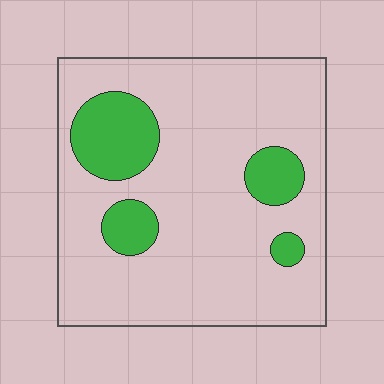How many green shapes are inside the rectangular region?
4.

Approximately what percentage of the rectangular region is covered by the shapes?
Approximately 15%.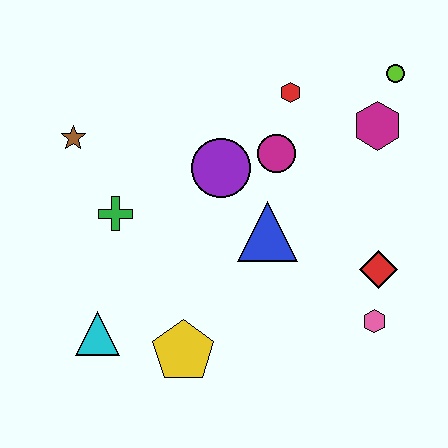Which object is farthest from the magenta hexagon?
The cyan triangle is farthest from the magenta hexagon.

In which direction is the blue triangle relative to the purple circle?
The blue triangle is below the purple circle.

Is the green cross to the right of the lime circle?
No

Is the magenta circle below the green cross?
No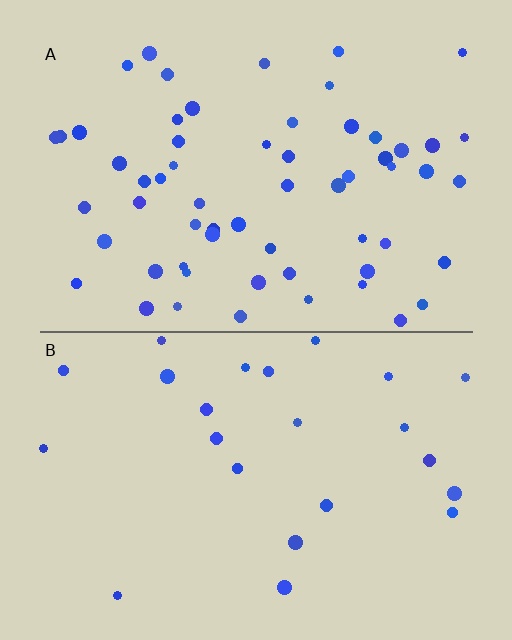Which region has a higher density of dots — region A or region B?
A (the top).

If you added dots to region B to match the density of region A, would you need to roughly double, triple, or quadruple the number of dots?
Approximately triple.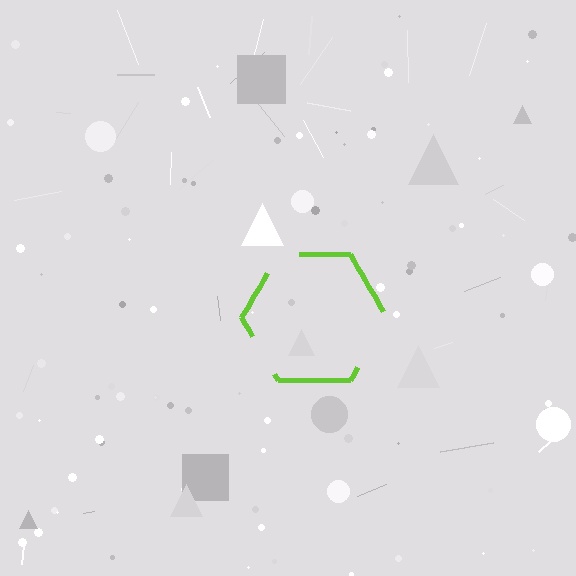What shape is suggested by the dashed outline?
The dashed outline suggests a hexagon.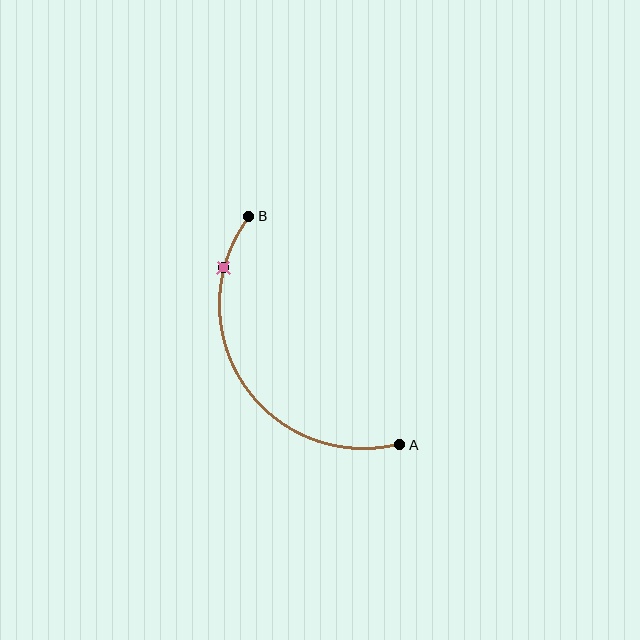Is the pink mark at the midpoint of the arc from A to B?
No. The pink mark lies on the arc but is closer to endpoint B. The arc midpoint would be at the point on the curve equidistant along the arc from both A and B.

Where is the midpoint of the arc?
The arc midpoint is the point on the curve farthest from the straight line joining A and B. It sits to the left of that line.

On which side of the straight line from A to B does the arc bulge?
The arc bulges to the left of the straight line connecting A and B.